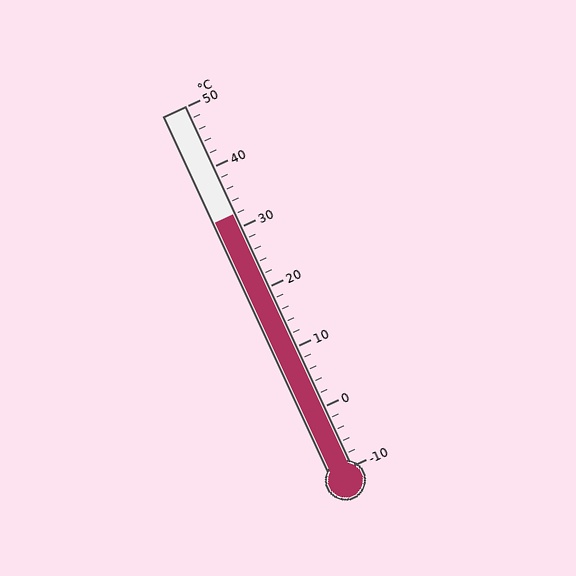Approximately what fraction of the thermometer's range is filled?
The thermometer is filled to approximately 70% of its range.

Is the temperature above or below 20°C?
The temperature is above 20°C.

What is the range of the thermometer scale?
The thermometer scale ranges from -10°C to 50°C.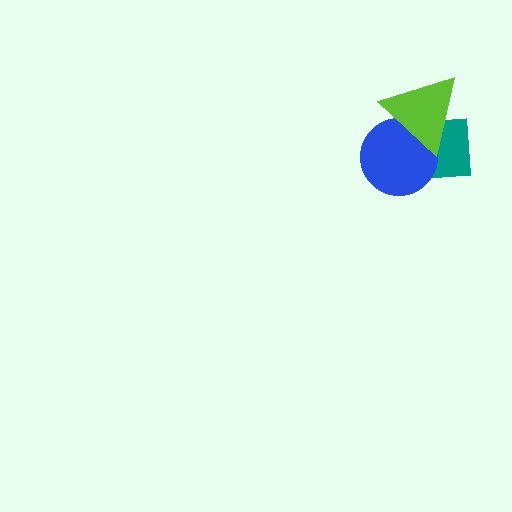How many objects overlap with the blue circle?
2 objects overlap with the blue circle.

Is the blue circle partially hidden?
Yes, it is partially covered by another shape.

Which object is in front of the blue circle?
The lime triangle is in front of the blue circle.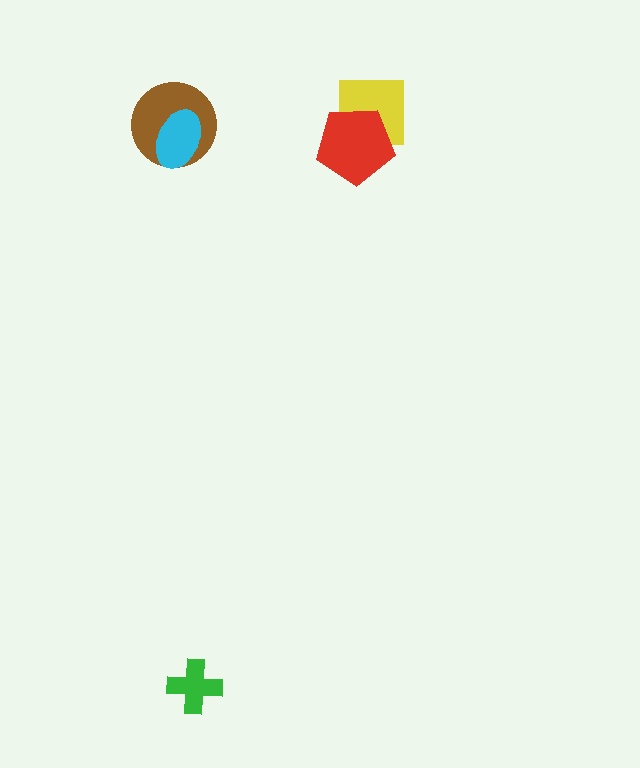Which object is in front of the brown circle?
The cyan ellipse is in front of the brown circle.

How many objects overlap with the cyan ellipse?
1 object overlaps with the cyan ellipse.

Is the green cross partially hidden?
No, no other shape covers it.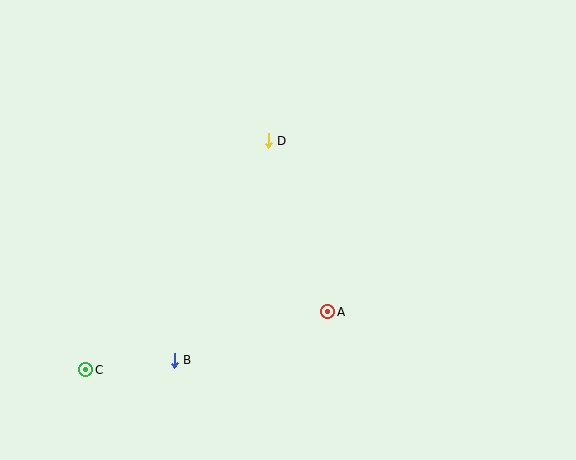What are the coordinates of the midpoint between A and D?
The midpoint between A and D is at (298, 226).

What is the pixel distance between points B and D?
The distance between B and D is 239 pixels.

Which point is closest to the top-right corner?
Point D is closest to the top-right corner.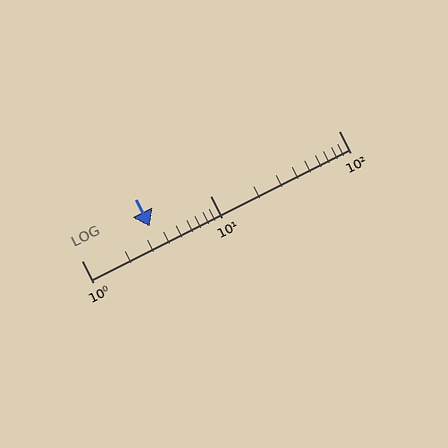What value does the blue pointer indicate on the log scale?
The pointer indicates approximately 3.4.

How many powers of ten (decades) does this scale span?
The scale spans 2 decades, from 1 to 100.